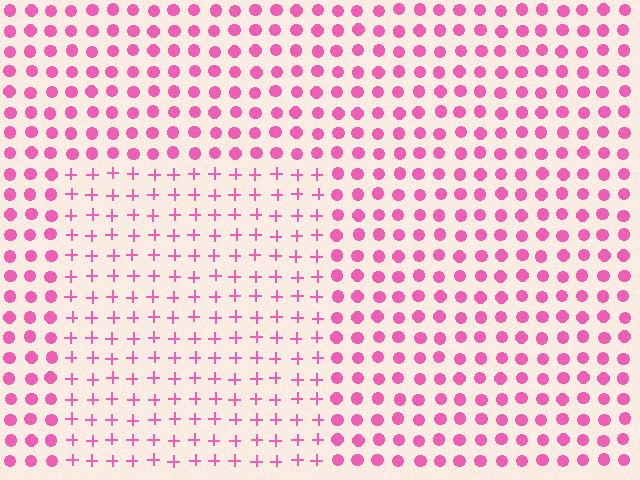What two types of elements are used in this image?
The image uses plus signs inside the rectangle region and circles outside it.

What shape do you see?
I see a rectangle.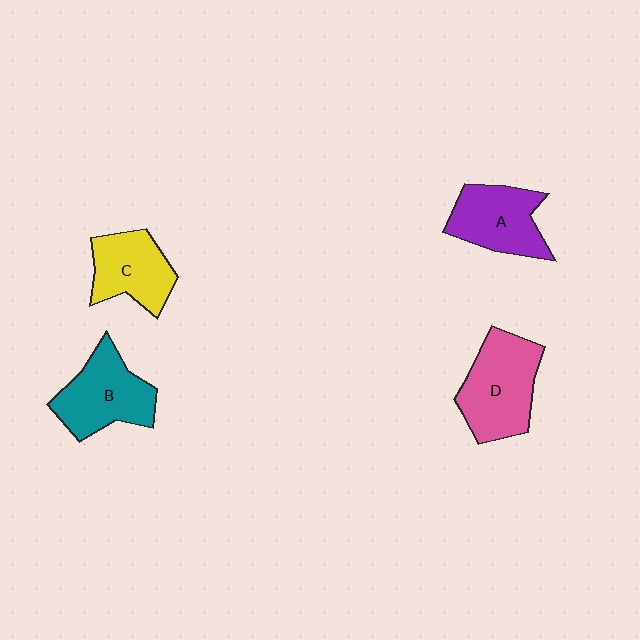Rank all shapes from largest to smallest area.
From largest to smallest: D (pink), B (teal), A (purple), C (yellow).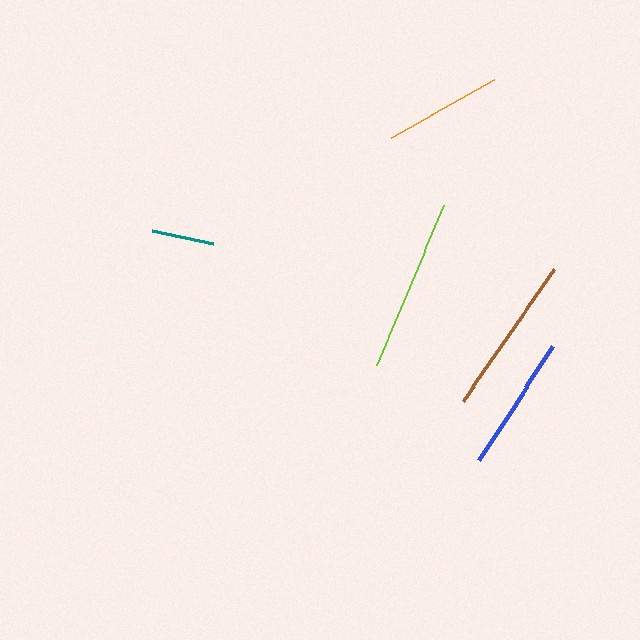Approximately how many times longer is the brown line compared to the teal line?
The brown line is approximately 2.6 times the length of the teal line.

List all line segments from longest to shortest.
From longest to shortest: lime, brown, blue, orange, teal.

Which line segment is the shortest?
The teal line is the shortest at approximately 63 pixels.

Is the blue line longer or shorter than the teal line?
The blue line is longer than the teal line.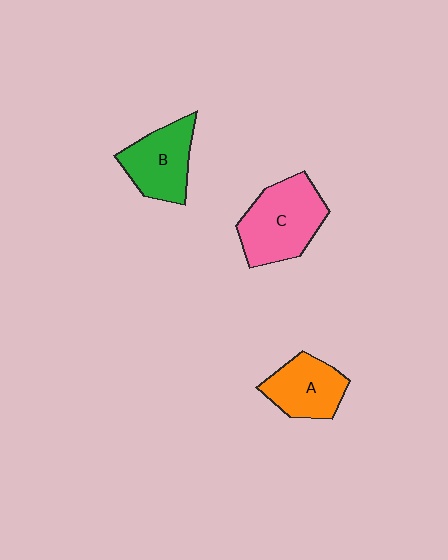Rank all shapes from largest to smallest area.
From largest to smallest: C (pink), B (green), A (orange).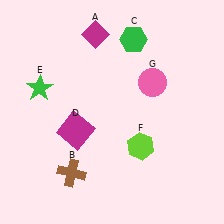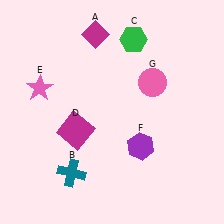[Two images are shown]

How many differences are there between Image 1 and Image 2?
There are 3 differences between the two images.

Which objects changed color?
B changed from brown to teal. E changed from green to pink. F changed from lime to purple.